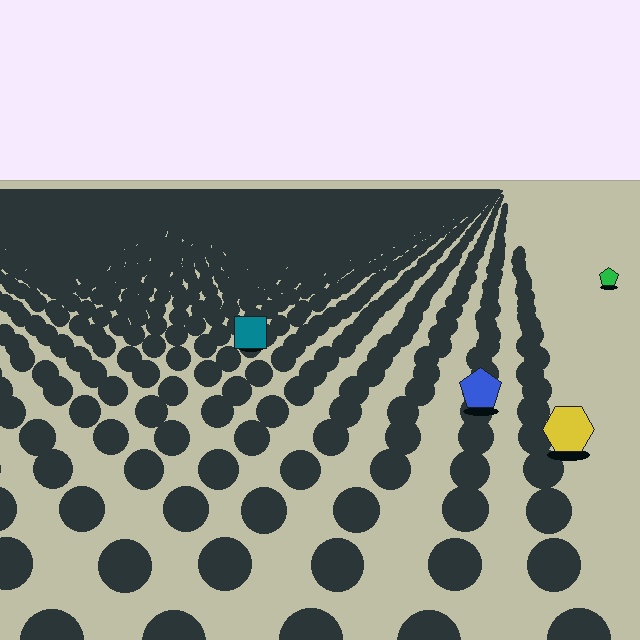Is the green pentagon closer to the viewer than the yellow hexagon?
No. The yellow hexagon is closer — you can tell from the texture gradient: the ground texture is coarser near it.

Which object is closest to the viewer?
The yellow hexagon is closest. The texture marks near it are larger and more spread out.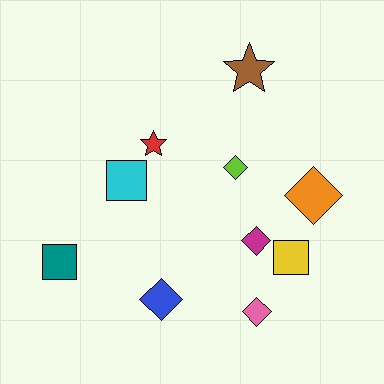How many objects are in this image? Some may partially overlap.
There are 10 objects.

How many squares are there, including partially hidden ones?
There are 3 squares.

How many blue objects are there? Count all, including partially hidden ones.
There is 1 blue object.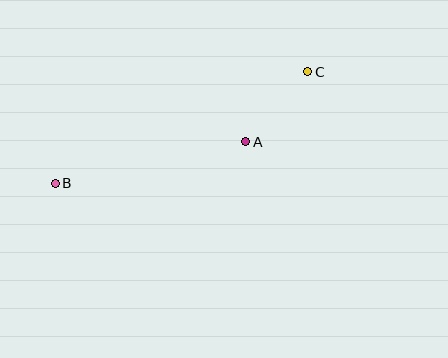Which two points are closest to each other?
Points A and C are closest to each other.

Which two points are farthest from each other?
Points B and C are farthest from each other.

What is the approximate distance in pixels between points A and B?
The distance between A and B is approximately 195 pixels.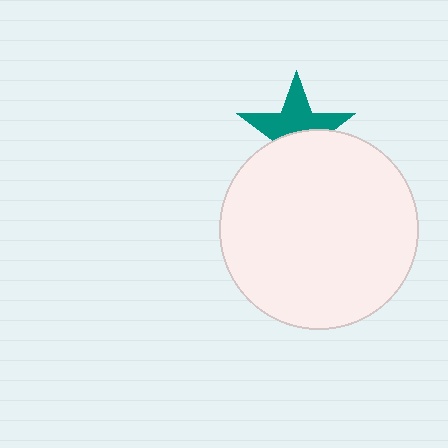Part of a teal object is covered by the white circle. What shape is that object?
It is a star.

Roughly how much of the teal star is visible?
About half of it is visible (roughly 54%).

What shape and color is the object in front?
The object in front is a white circle.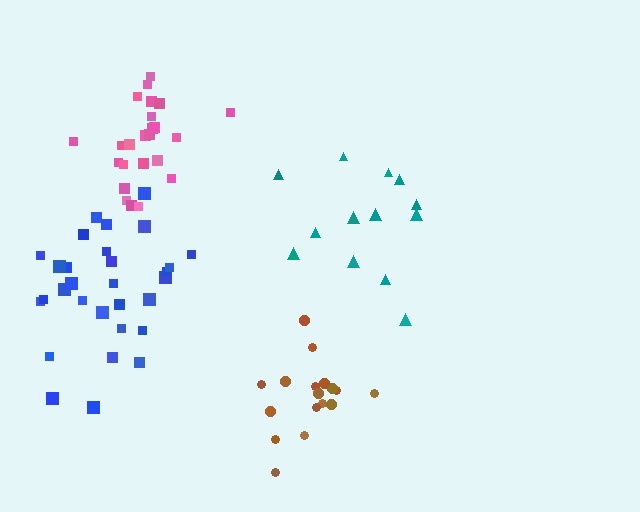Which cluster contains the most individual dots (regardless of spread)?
Blue (30).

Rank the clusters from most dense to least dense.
brown, pink, blue, teal.